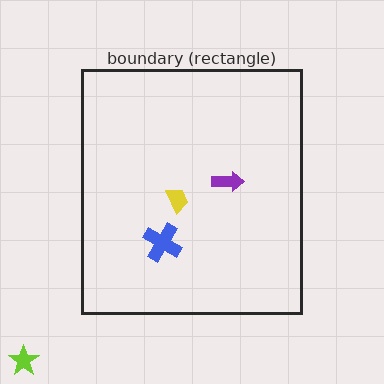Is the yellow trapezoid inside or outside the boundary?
Inside.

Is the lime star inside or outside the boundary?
Outside.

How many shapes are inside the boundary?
3 inside, 1 outside.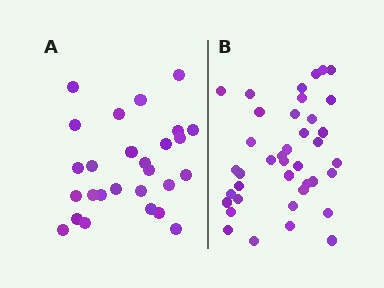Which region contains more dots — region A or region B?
Region B (the right region) has more dots.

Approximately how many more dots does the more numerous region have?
Region B has roughly 12 or so more dots than region A.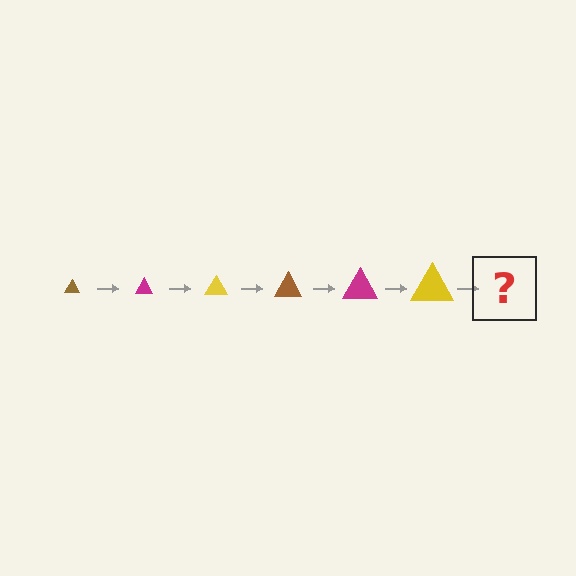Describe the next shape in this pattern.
It should be a brown triangle, larger than the previous one.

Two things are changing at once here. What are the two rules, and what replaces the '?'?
The two rules are that the triangle grows larger each step and the color cycles through brown, magenta, and yellow. The '?' should be a brown triangle, larger than the previous one.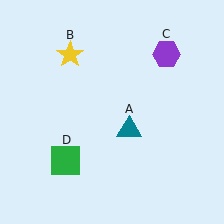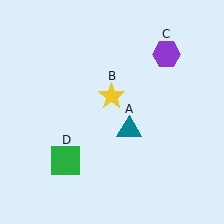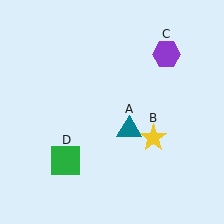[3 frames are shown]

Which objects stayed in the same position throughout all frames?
Teal triangle (object A) and purple hexagon (object C) and green square (object D) remained stationary.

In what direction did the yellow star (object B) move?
The yellow star (object B) moved down and to the right.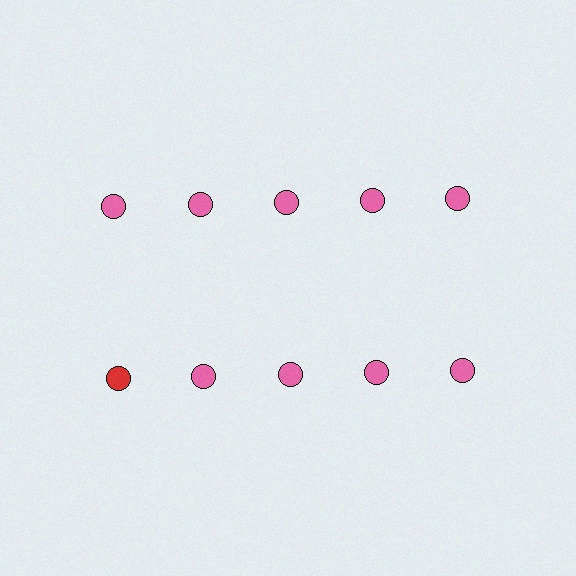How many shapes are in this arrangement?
There are 10 shapes arranged in a grid pattern.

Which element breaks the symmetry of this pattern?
The red circle in the second row, leftmost column breaks the symmetry. All other shapes are pink circles.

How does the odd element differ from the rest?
It has a different color: red instead of pink.